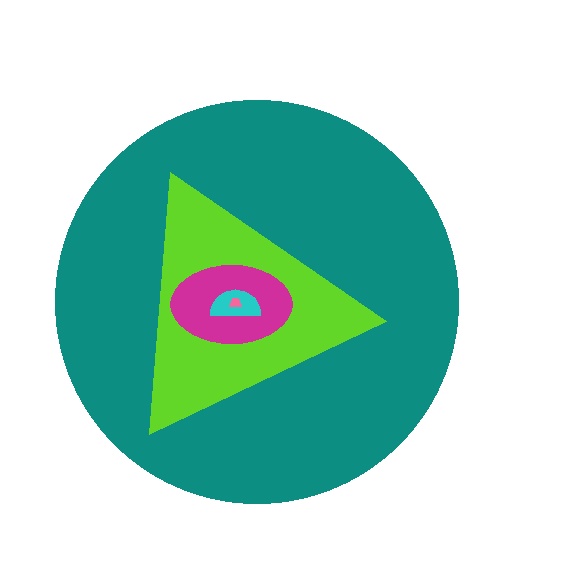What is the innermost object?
The pink trapezoid.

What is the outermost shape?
The teal circle.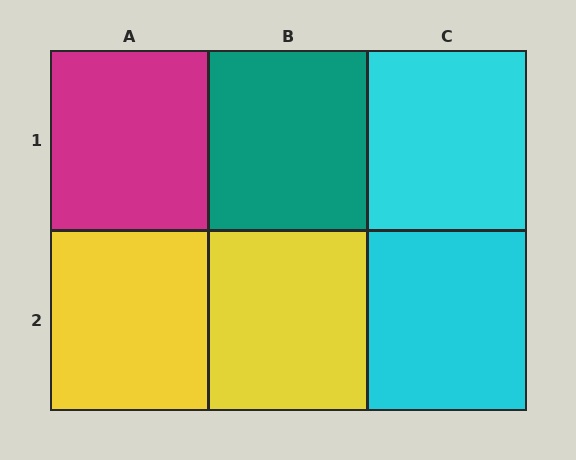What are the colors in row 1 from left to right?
Magenta, teal, cyan.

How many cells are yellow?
2 cells are yellow.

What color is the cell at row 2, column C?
Cyan.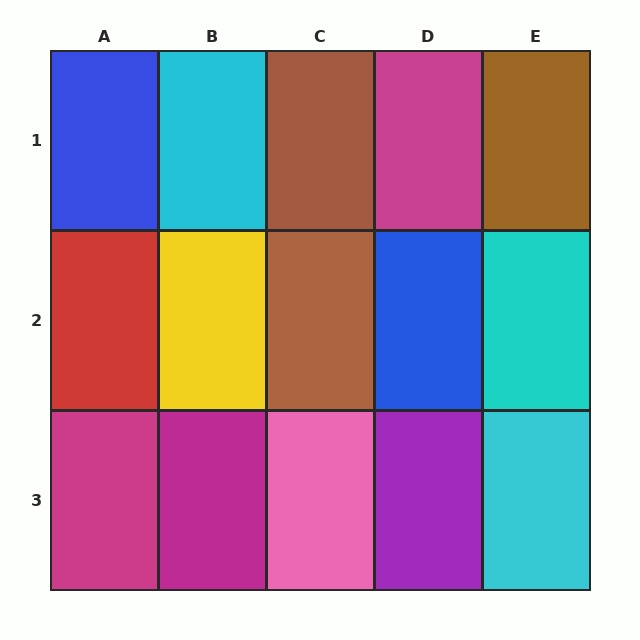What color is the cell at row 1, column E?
Brown.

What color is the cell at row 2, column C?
Brown.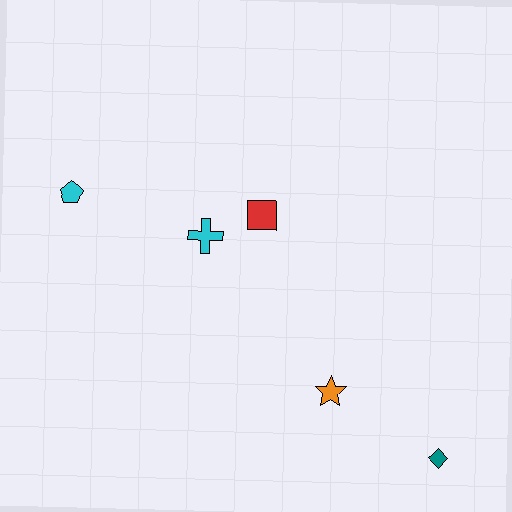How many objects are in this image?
There are 5 objects.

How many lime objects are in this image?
There are no lime objects.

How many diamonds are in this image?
There is 1 diamond.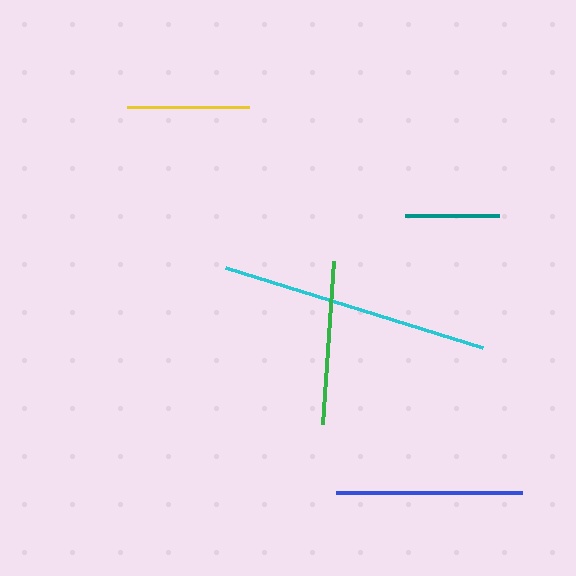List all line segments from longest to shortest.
From longest to shortest: cyan, blue, green, yellow, teal.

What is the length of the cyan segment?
The cyan segment is approximately 269 pixels long.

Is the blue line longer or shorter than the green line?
The blue line is longer than the green line.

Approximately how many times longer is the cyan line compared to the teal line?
The cyan line is approximately 2.9 times the length of the teal line.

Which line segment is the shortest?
The teal line is the shortest at approximately 94 pixels.